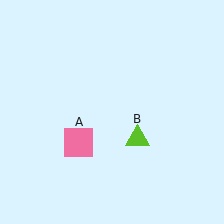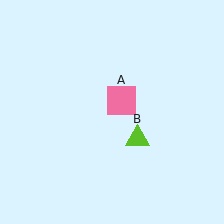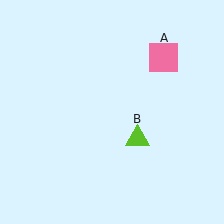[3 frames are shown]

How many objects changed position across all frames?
1 object changed position: pink square (object A).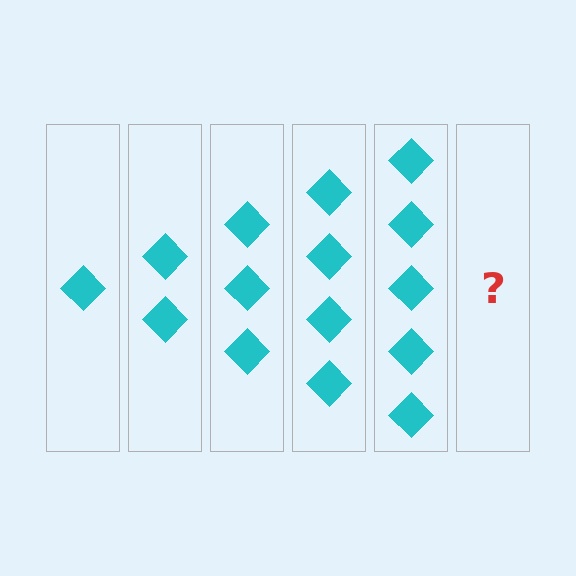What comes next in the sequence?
The next element should be 6 diamonds.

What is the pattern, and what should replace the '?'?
The pattern is that each step adds one more diamond. The '?' should be 6 diamonds.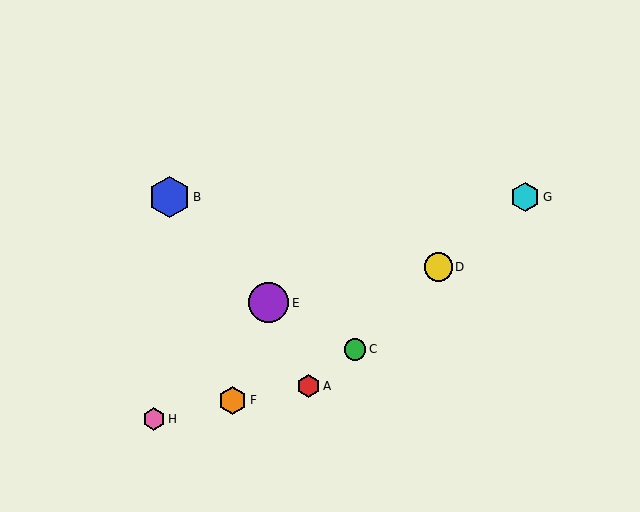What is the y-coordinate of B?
Object B is at y≈197.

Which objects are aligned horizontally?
Objects B, G are aligned horizontally.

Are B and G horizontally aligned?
Yes, both are at y≈197.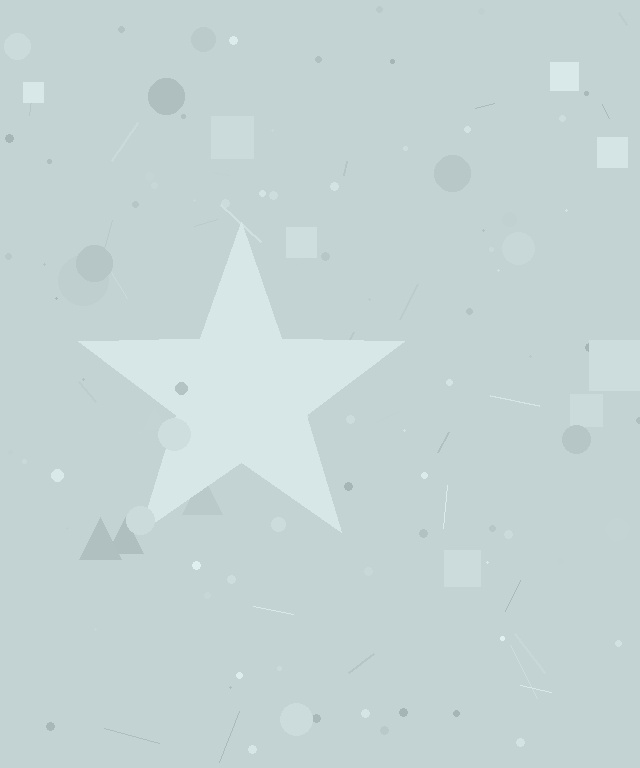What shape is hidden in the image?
A star is hidden in the image.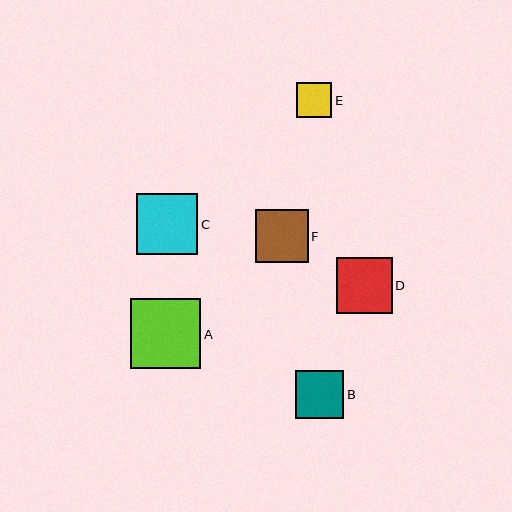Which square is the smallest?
Square E is the smallest with a size of approximately 36 pixels.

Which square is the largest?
Square A is the largest with a size of approximately 70 pixels.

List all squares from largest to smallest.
From largest to smallest: A, C, D, F, B, E.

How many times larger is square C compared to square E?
Square C is approximately 1.7 times the size of square E.